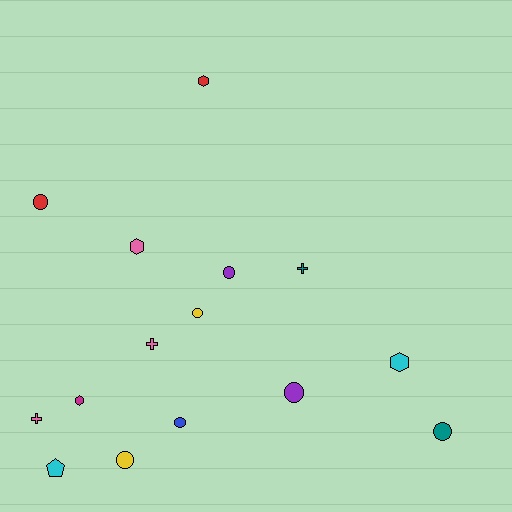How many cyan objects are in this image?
There are 2 cyan objects.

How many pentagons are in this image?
There is 1 pentagon.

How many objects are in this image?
There are 15 objects.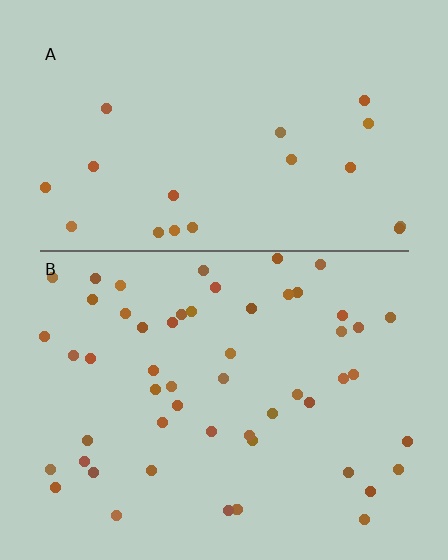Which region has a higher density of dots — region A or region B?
B (the bottom).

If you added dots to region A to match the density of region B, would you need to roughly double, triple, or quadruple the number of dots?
Approximately triple.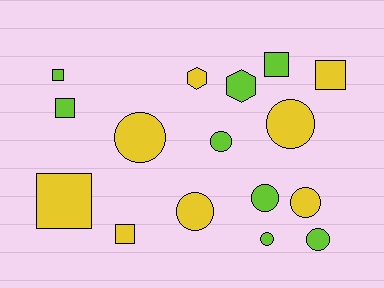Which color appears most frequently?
Lime, with 8 objects.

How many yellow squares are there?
There are 3 yellow squares.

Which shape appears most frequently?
Circle, with 8 objects.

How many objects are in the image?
There are 16 objects.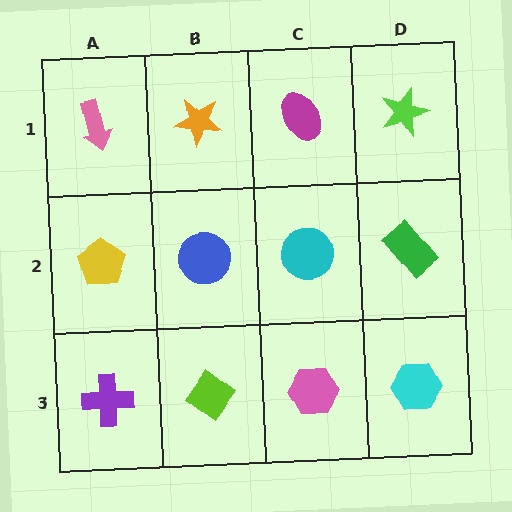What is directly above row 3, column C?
A cyan circle.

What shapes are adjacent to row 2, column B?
An orange star (row 1, column B), a lime diamond (row 3, column B), a yellow pentagon (row 2, column A), a cyan circle (row 2, column C).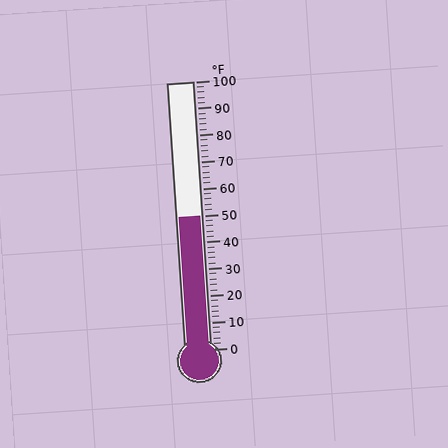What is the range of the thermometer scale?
The thermometer scale ranges from 0°F to 100°F.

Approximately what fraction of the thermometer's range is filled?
The thermometer is filled to approximately 50% of its range.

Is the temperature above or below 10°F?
The temperature is above 10°F.